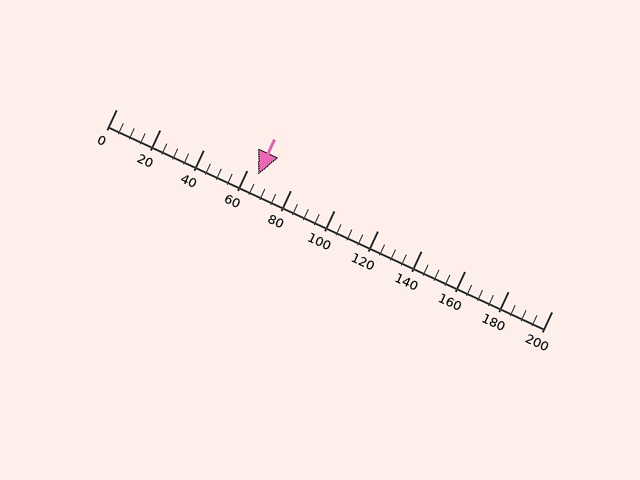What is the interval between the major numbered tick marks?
The major tick marks are spaced 20 units apart.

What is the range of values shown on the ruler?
The ruler shows values from 0 to 200.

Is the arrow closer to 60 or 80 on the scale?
The arrow is closer to 60.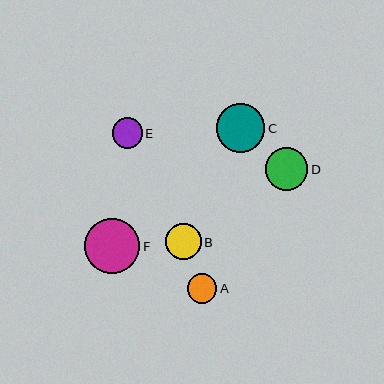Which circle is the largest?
Circle F is the largest with a size of approximately 55 pixels.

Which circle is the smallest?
Circle A is the smallest with a size of approximately 30 pixels.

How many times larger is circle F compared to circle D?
Circle F is approximately 1.3 times the size of circle D.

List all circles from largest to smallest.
From largest to smallest: F, C, D, B, E, A.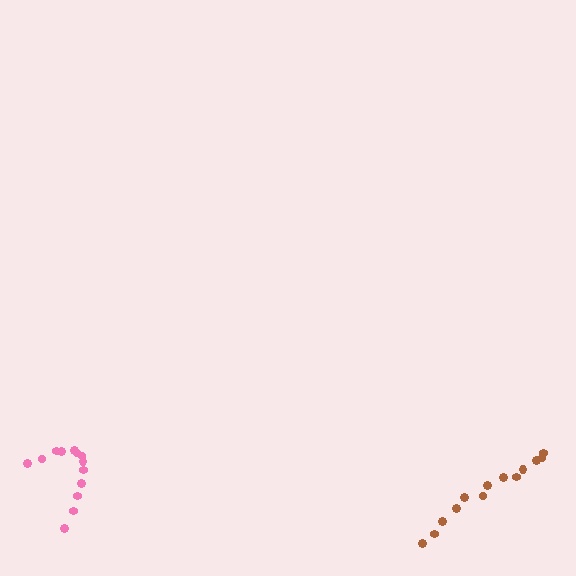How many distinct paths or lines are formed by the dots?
There are 2 distinct paths.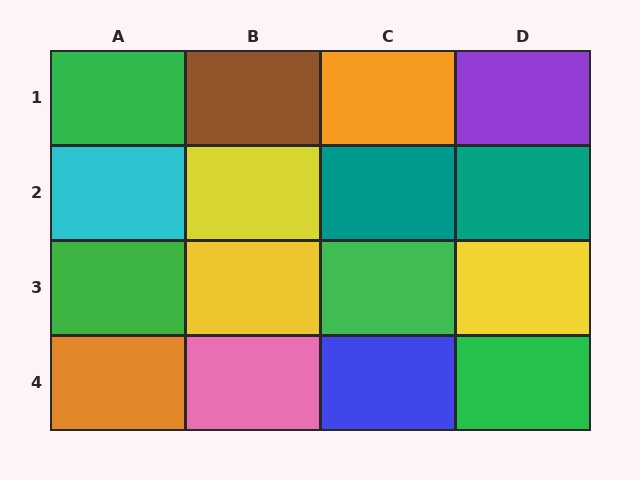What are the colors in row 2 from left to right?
Cyan, yellow, teal, teal.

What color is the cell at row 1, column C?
Orange.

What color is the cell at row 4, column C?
Blue.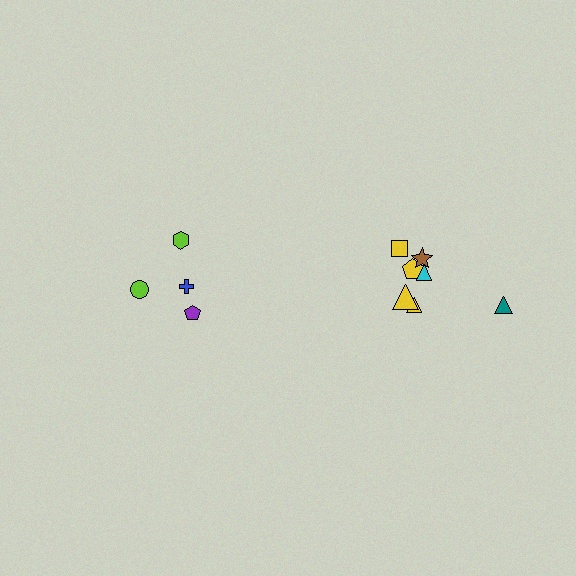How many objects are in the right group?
There are 7 objects.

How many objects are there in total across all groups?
There are 11 objects.